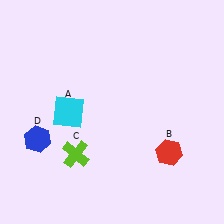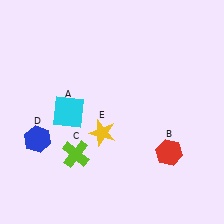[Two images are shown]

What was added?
A yellow star (E) was added in Image 2.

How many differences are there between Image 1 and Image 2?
There is 1 difference between the two images.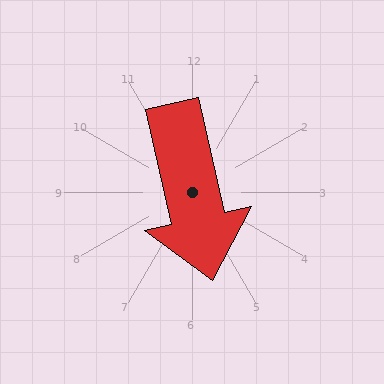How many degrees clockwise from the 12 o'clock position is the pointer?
Approximately 167 degrees.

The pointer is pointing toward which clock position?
Roughly 6 o'clock.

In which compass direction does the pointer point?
South.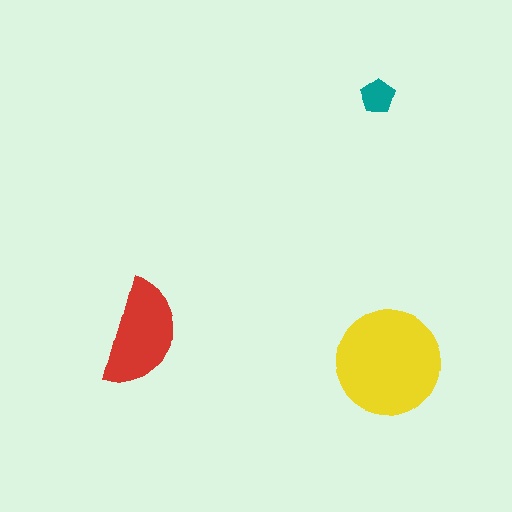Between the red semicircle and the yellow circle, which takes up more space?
The yellow circle.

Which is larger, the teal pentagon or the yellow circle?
The yellow circle.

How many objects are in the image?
There are 3 objects in the image.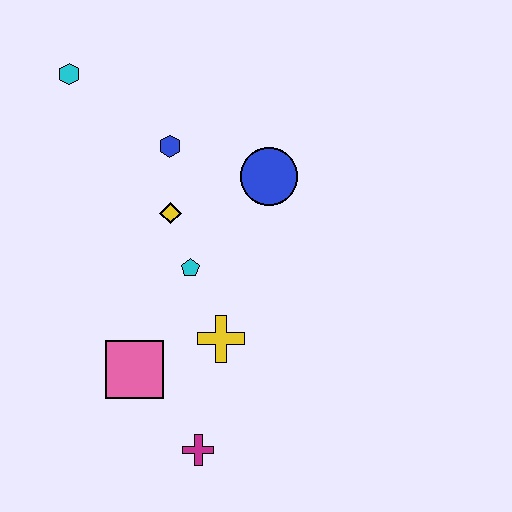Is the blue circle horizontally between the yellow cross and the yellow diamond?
No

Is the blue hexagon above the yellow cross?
Yes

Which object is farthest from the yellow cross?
The cyan hexagon is farthest from the yellow cross.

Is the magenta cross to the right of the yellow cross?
No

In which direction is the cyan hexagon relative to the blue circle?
The cyan hexagon is to the left of the blue circle.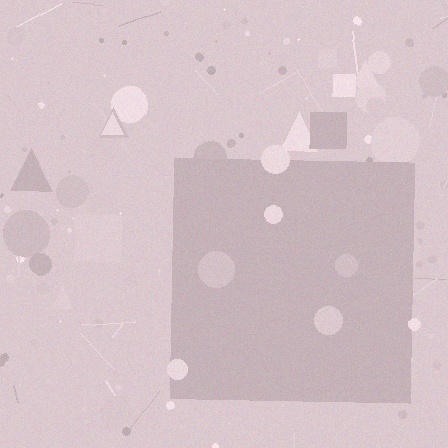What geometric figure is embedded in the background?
A square is embedded in the background.